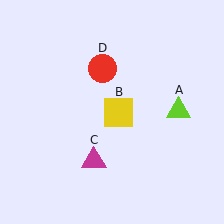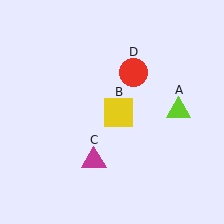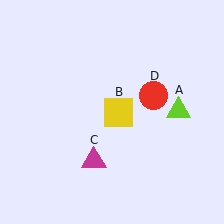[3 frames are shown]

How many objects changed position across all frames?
1 object changed position: red circle (object D).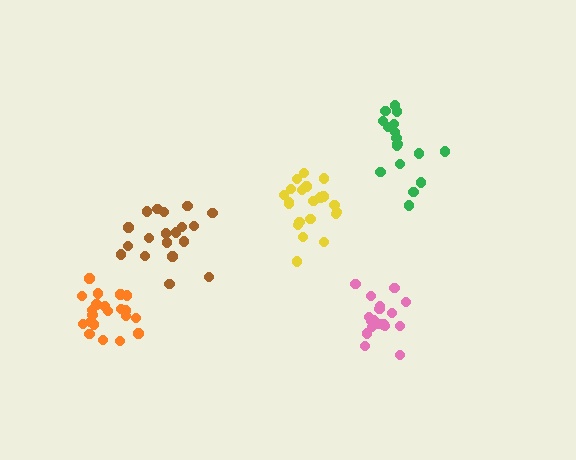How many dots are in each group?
Group 1: 19 dots, Group 2: 21 dots, Group 3: 21 dots, Group 4: 17 dots, Group 5: 18 dots (96 total).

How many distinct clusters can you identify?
There are 5 distinct clusters.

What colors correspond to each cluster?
The clusters are colored: brown, orange, yellow, green, pink.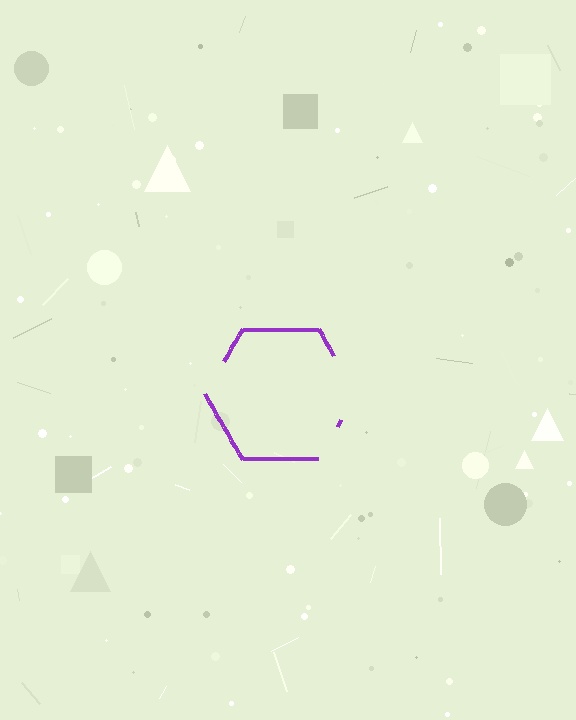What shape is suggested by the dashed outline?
The dashed outline suggests a hexagon.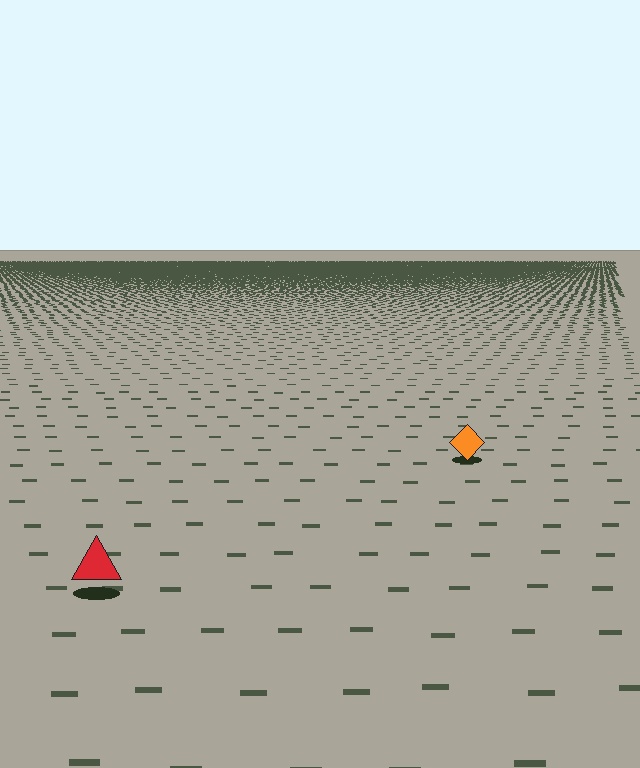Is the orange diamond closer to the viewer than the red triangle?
No. The red triangle is closer — you can tell from the texture gradient: the ground texture is coarser near it.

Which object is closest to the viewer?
The red triangle is closest. The texture marks near it are larger and more spread out.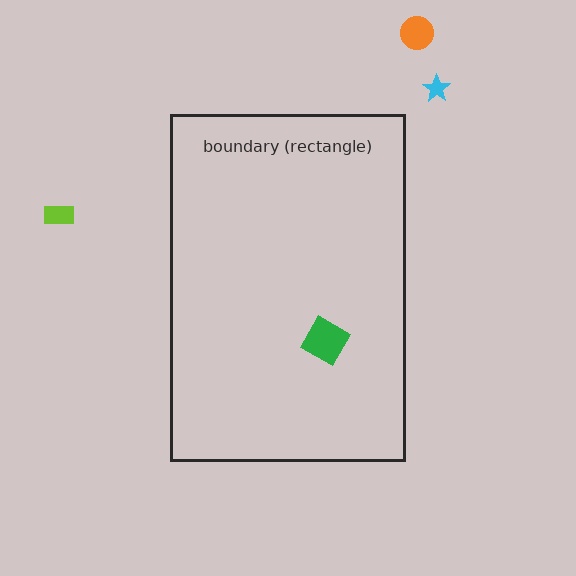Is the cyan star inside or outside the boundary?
Outside.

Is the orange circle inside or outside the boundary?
Outside.